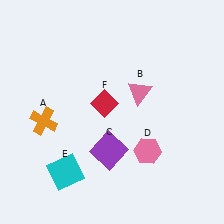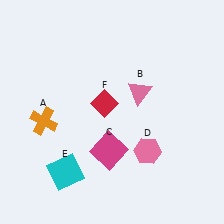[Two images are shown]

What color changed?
The square (C) changed from purple in Image 1 to magenta in Image 2.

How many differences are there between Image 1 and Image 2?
There is 1 difference between the two images.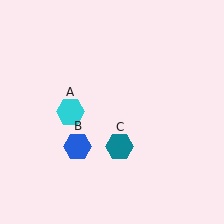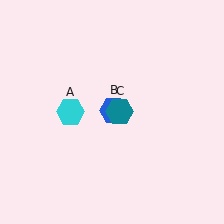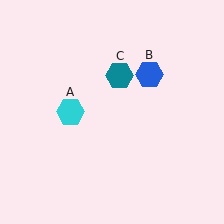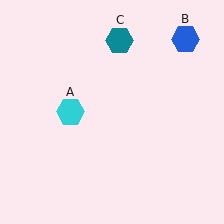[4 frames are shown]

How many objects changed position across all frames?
2 objects changed position: blue hexagon (object B), teal hexagon (object C).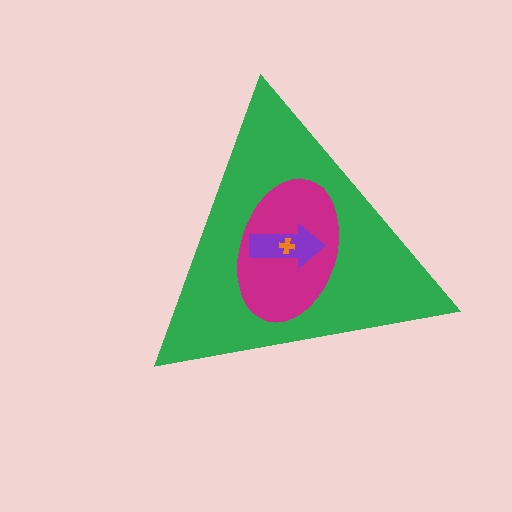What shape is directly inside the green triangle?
The magenta ellipse.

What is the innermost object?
The orange cross.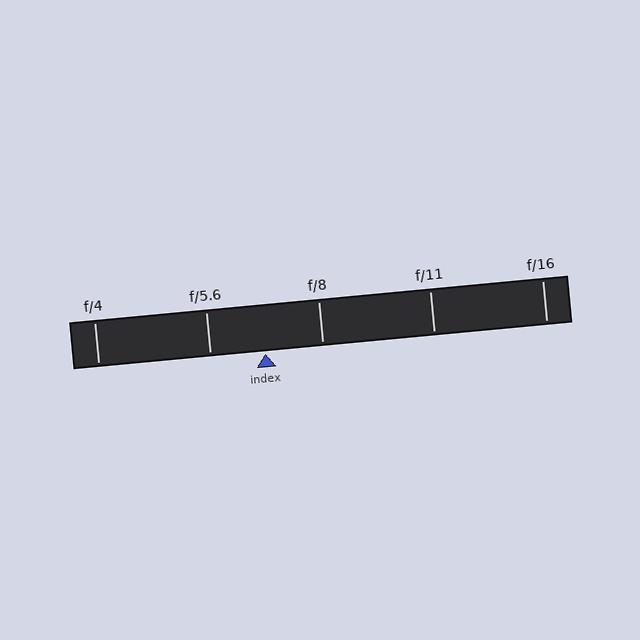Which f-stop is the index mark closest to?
The index mark is closest to f/5.6.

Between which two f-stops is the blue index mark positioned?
The index mark is between f/5.6 and f/8.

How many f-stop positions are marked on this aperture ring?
There are 5 f-stop positions marked.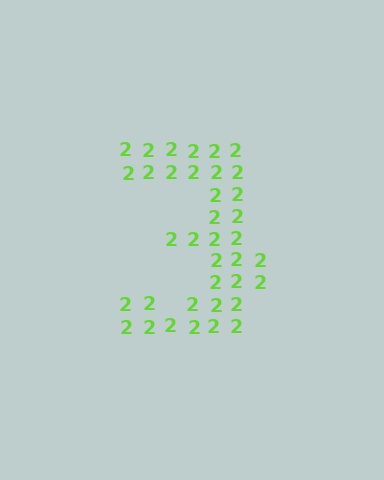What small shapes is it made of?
It is made of small digit 2's.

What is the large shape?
The large shape is the digit 3.